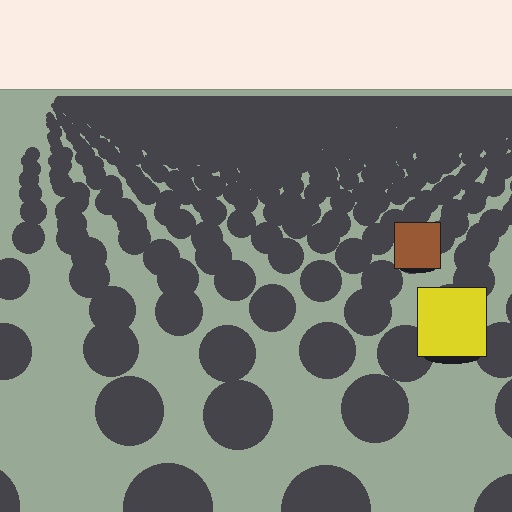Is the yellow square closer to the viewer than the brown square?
Yes. The yellow square is closer — you can tell from the texture gradient: the ground texture is coarser near it.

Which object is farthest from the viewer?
The brown square is farthest from the viewer. It appears smaller and the ground texture around it is denser.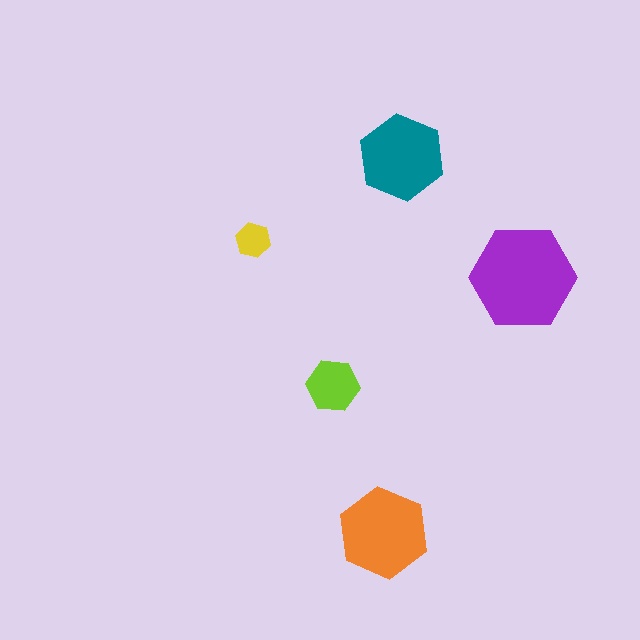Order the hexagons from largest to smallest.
the purple one, the orange one, the teal one, the lime one, the yellow one.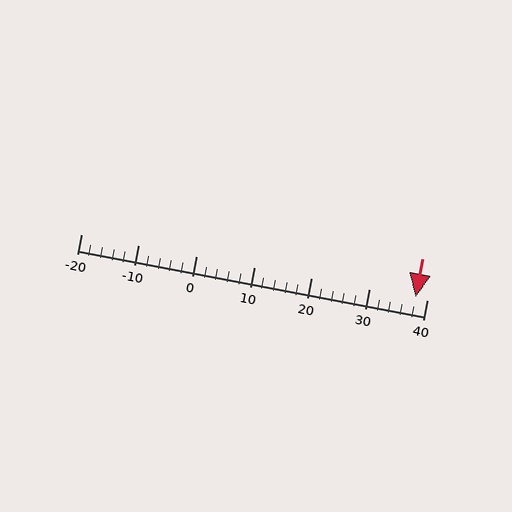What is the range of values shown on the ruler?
The ruler shows values from -20 to 40.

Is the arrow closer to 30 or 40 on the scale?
The arrow is closer to 40.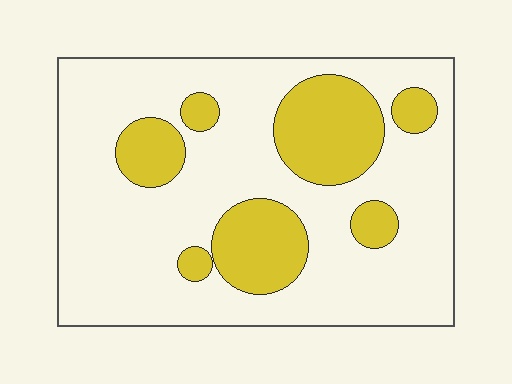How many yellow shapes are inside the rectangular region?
7.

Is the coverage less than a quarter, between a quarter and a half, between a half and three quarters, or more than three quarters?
Between a quarter and a half.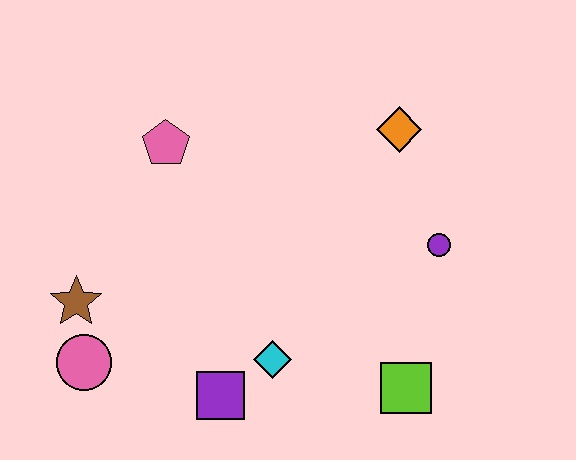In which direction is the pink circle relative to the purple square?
The pink circle is to the left of the purple square.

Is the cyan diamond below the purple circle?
Yes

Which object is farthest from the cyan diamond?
The orange diamond is farthest from the cyan diamond.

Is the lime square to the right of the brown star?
Yes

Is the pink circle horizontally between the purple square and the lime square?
No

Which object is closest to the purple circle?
The orange diamond is closest to the purple circle.